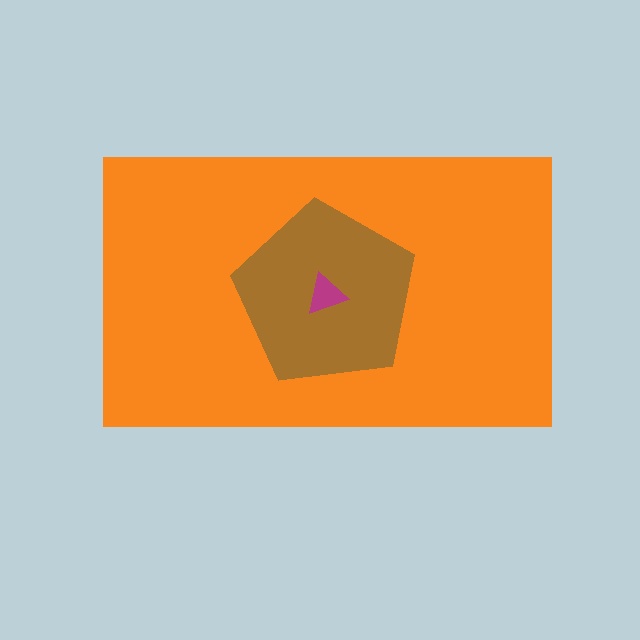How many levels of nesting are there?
3.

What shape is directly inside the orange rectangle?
The brown pentagon.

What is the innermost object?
The magenta triangle.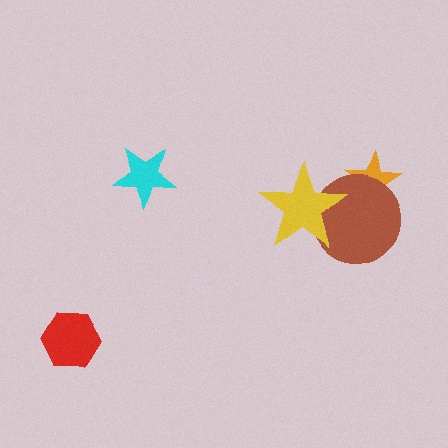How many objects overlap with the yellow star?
1 object overlaps with the yellow star.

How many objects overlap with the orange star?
1 object overlaps with the orange star.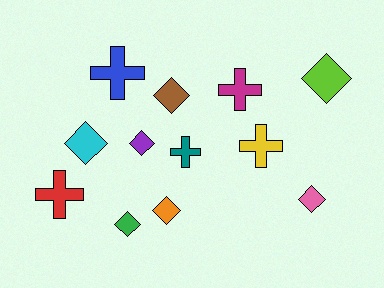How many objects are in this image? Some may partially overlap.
There are 12 objects.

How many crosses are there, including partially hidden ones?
There are 5 crosses.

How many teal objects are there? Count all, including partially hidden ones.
There is 1 teal object.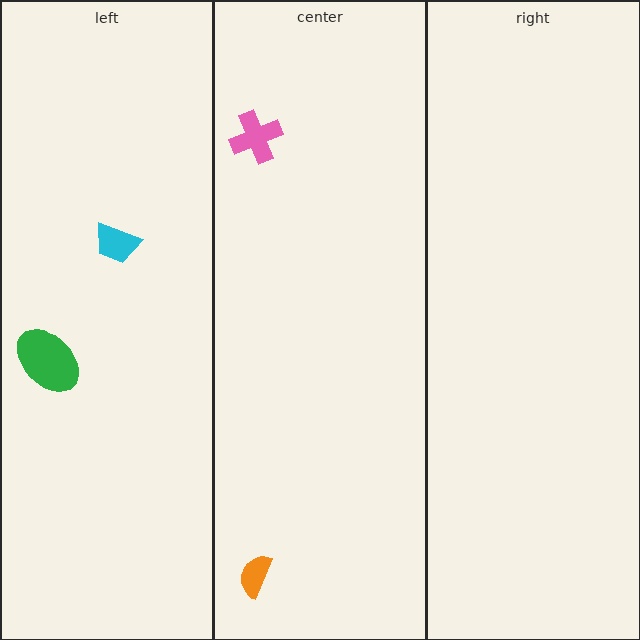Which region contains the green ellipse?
The left region.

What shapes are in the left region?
The green ellipse, the cyan trapezoid.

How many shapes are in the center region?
2.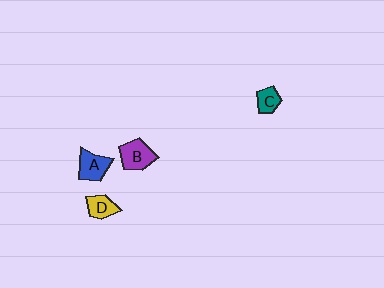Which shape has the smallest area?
Shape C (teal).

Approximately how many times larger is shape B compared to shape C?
Approximately 1.7 times.